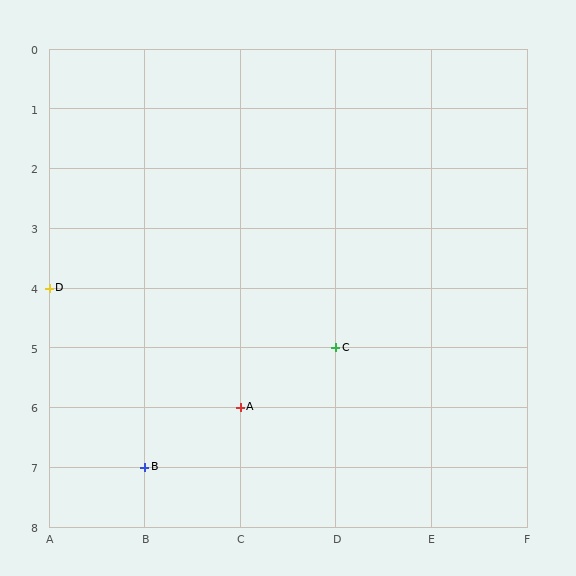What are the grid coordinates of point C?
Point C is at grid coordinates (D, 5).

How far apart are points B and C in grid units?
Points B and C are 2 columns and 2 rows apart (about 2.8 grid units diagonally).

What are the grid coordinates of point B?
Point B is at grid coordinates (B, 7).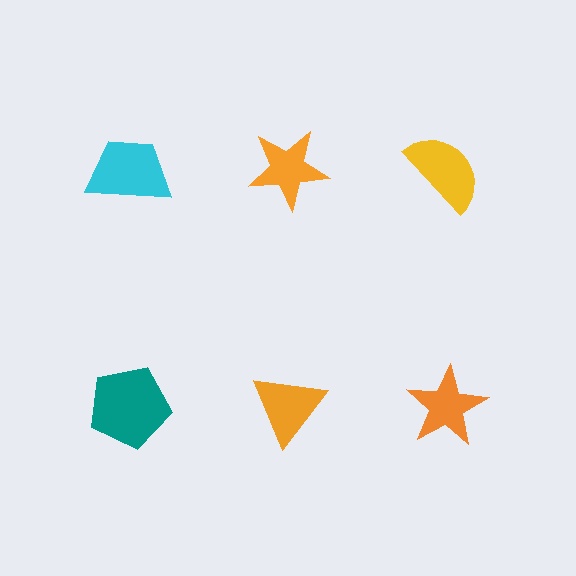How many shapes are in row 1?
3 shapes.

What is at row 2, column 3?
An orange star.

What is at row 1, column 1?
A cyan trapezoid.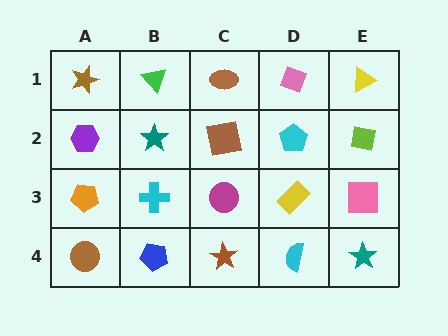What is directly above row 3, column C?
A brown square.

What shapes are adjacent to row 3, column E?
A lime square (row 2, column E), a teal star (row 4, column E), a yellow rectangle (row 3, column D).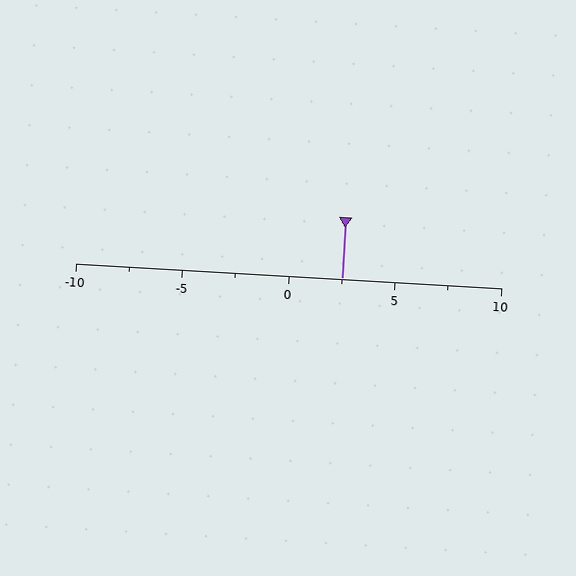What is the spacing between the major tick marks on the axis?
The major ticks are spaced 5 apart.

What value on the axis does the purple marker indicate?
The marker indicates approximately 2.5.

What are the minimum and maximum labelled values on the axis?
The axis runs from -10 to 10.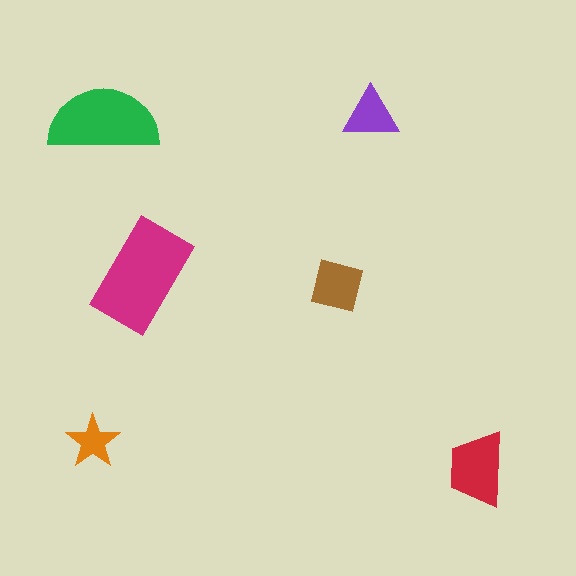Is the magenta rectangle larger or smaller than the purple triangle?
Larger.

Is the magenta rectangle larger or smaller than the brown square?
Larger.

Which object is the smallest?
The orange star.